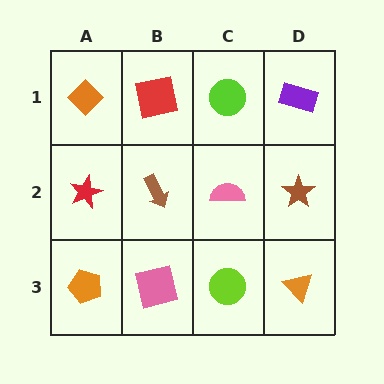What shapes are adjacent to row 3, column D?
A brown star (row 2, column D), a lime circle (row 3, column C).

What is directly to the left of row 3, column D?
A lime circle.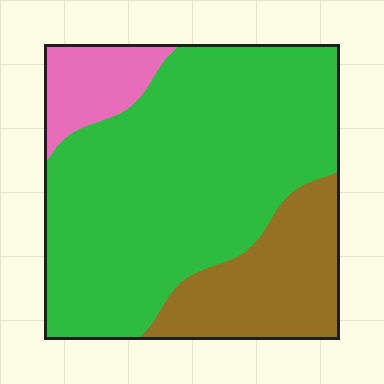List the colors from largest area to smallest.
From largest to smallest: green, brown, pink.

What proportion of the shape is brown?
Brown covers 22% of the shape.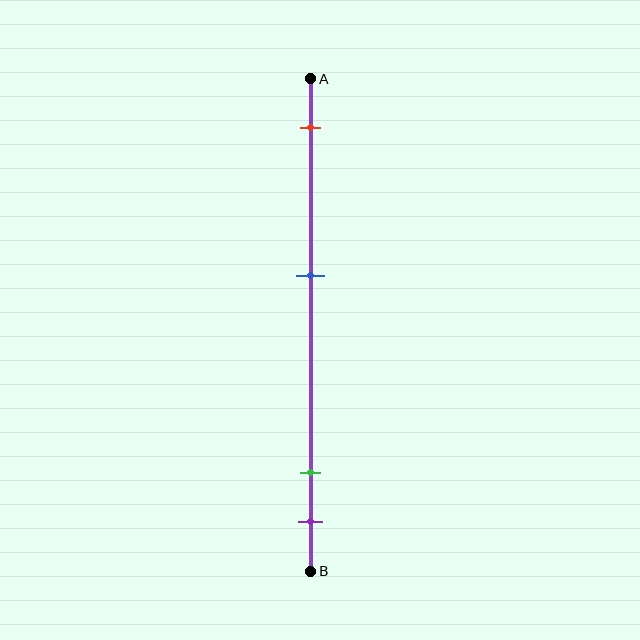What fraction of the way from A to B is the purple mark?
The purple mark is approximately 90% (0.9) of the way from A to B.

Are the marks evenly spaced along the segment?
No, the marks are not evenly spaced.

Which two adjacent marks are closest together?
The green and purple marks are the closest adjacent pair.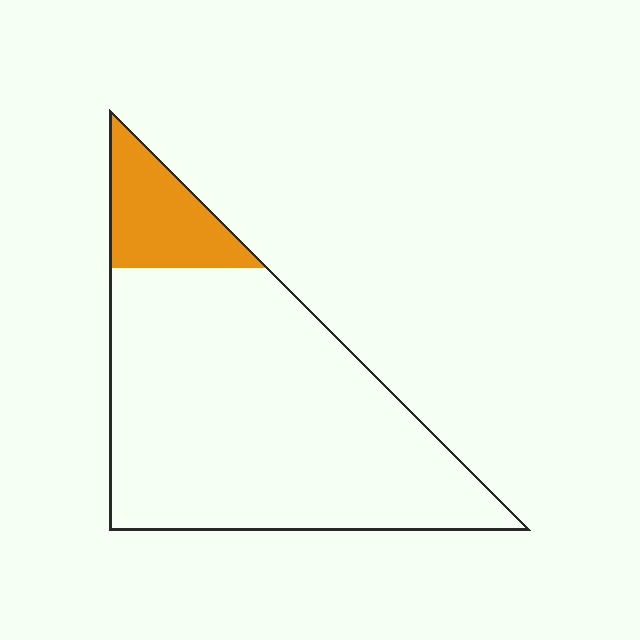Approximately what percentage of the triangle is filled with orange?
Approximately 15%.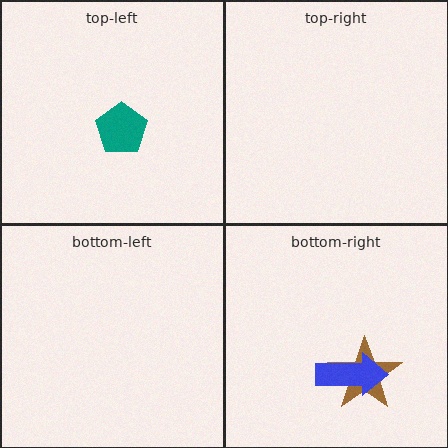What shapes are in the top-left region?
The teal pentagon.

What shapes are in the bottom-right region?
The brown star, the blue arrow.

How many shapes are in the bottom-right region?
2.